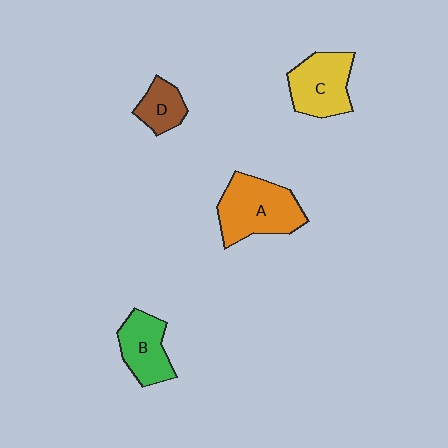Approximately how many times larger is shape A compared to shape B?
Approximately 1.5 times.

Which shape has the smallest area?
Shape D (brown).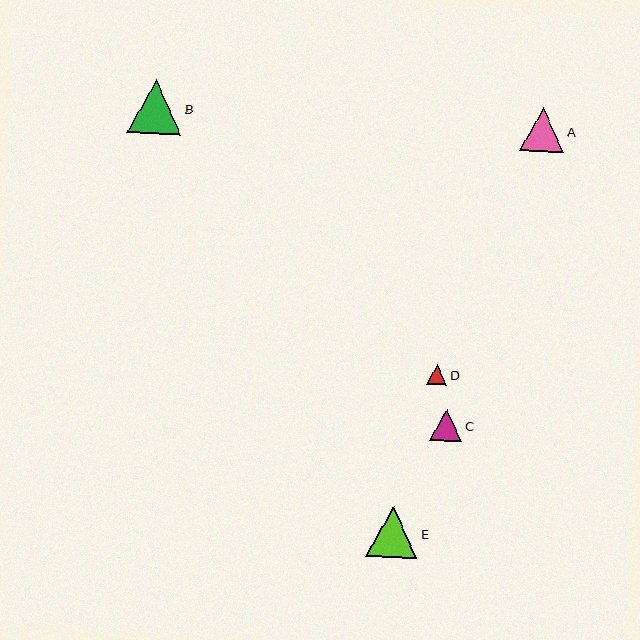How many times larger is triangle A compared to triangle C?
Triangle A is approximately 1.4 times the size of triangle C.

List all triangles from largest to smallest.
From largest to smallest: B, E, A, C, D.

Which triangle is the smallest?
Triangle D is the smallest with a size of approximately 20 pixels.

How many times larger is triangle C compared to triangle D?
Triangle C is approximately 1.6 times the size of triangle D.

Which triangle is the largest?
Triangle B is the largest with a size of approximately 54 pixels.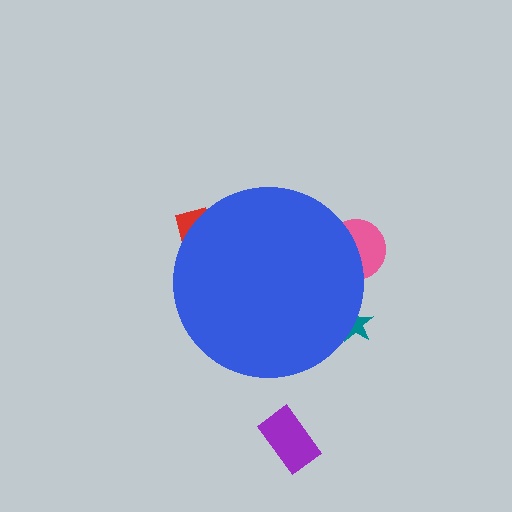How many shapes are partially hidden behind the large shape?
3 shapes are partially hidden.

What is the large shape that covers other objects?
A blue circle.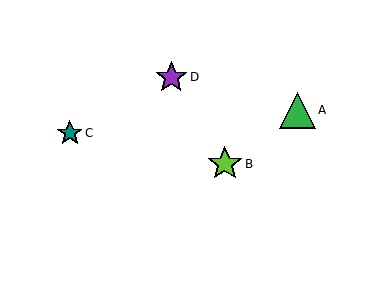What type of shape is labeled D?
Shape D is a purple star.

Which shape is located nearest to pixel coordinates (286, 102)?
The green triangle (labeled A) at (297, 110) is nearest to that location.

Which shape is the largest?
The green triangle (labeled A) is the largest.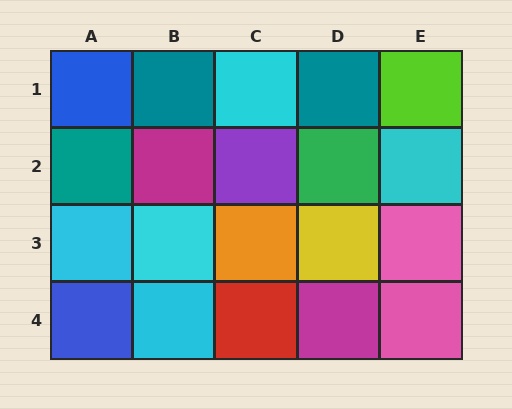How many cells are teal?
3 cells are teal.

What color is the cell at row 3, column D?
Yellow.